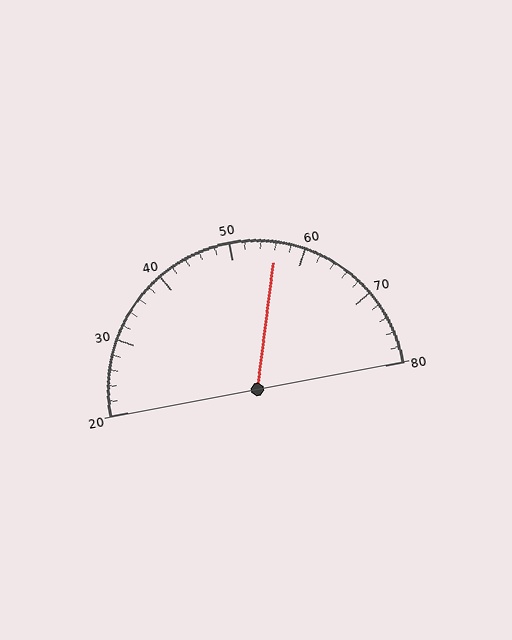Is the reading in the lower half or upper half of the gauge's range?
The reading is in the upper half of the range (20 to 80).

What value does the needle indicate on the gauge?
The needle indicates approximately 56.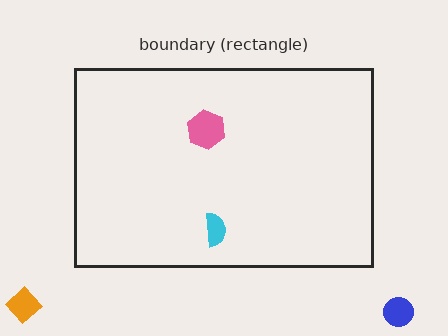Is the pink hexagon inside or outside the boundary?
Inside.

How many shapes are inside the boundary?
2 inside, 2 outside.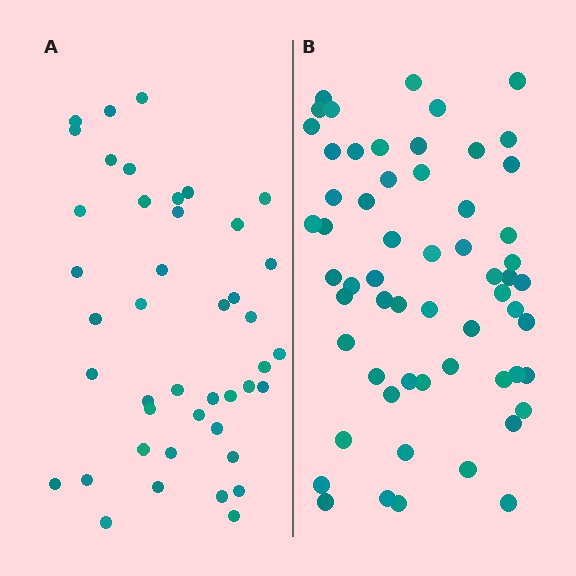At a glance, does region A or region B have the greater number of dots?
Region B (the right region) has more dots.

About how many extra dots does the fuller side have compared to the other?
Region B has approximately 15 more dots than region A.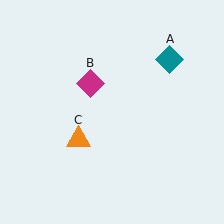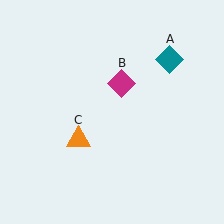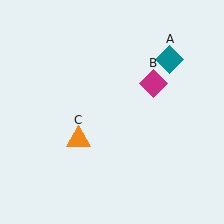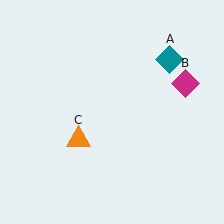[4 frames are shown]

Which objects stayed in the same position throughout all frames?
Teal diamond (object A) and orange triangle (object C) remained stationary.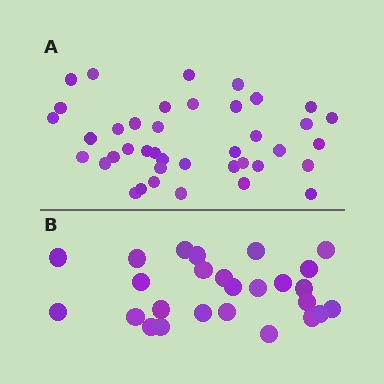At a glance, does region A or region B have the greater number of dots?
Region A (the top region) has more dots.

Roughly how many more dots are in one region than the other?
Region A has approximately 15 more dots than region B.